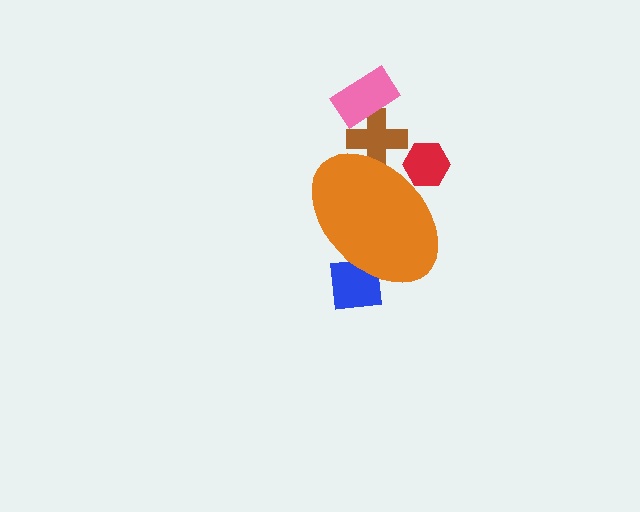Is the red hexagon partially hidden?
Yes, the red hexagon is partially hidden behind the orange ellipse.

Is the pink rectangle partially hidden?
No, the pink rectangle is fully visible.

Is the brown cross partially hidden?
Yes, the brown cross is partially hidden behind the orange ellipse.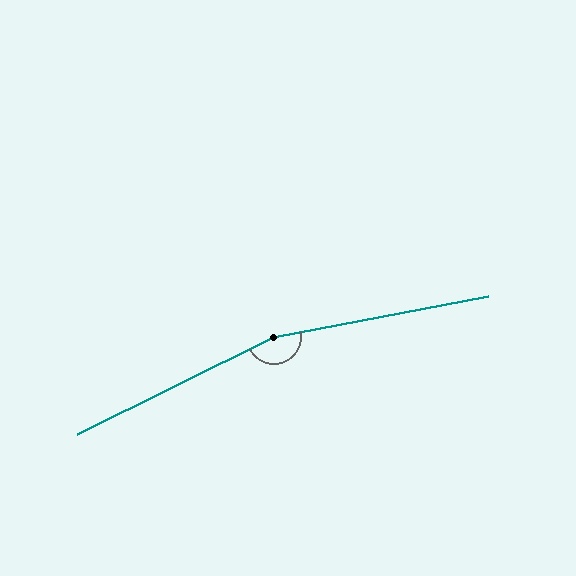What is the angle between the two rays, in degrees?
Approximately 164 degrees.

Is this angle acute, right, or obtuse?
It is obtuse.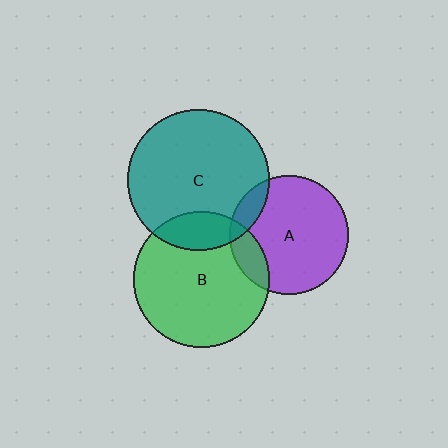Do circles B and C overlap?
Yes.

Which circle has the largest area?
Circle C (teal).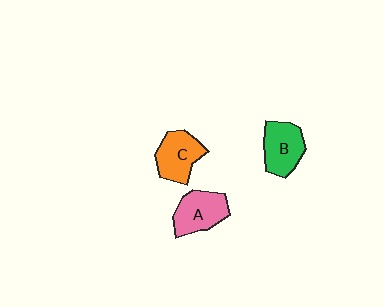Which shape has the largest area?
Shape A (pink).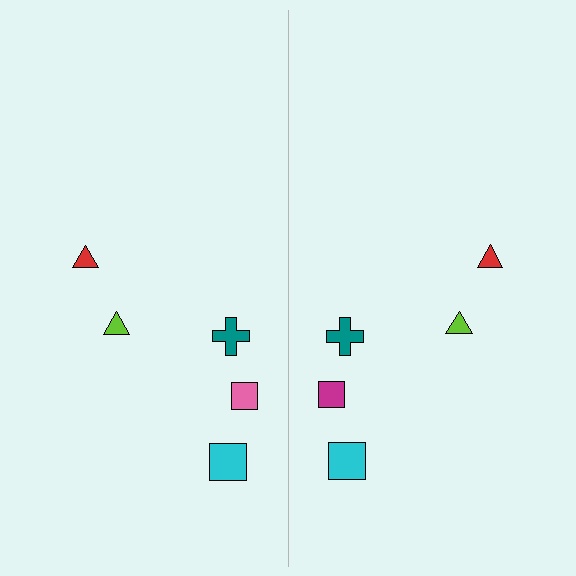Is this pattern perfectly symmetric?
No, the pattern is not perfectly symmetric. The magenta square on the right side breaks the symmetry — its mirror counterpart is pink.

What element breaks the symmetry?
The magenta square on the right side breaks the symmetry — its mirror counterpart is pink.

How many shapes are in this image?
There are 10 shapes in this image.